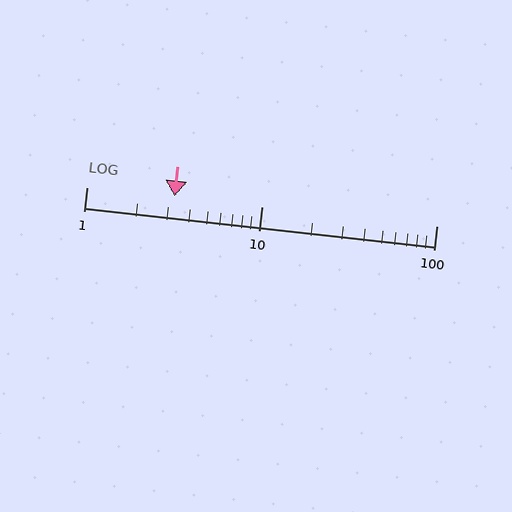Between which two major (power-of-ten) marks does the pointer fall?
The pointer is between 1 and 10.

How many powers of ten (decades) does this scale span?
The scale spans 2 decades, from 1 to 100.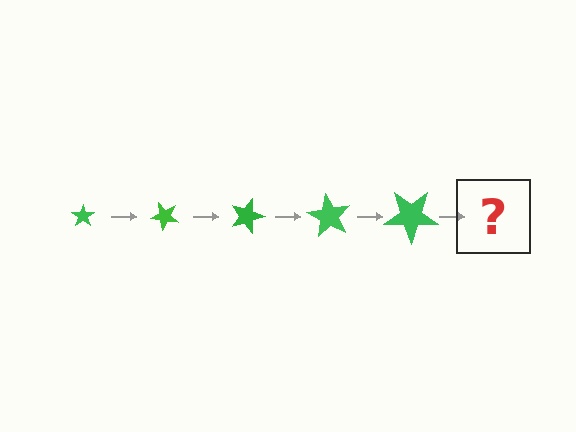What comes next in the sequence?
The next element should be a star, larger than the previous one and rotated 225 degrees from the start.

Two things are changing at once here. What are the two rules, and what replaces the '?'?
The two rules are that the star grows larger each step and it rotates 45 degrees each step. The '?' should be a star, larger than the previous one and rotated 225 degrees from the start.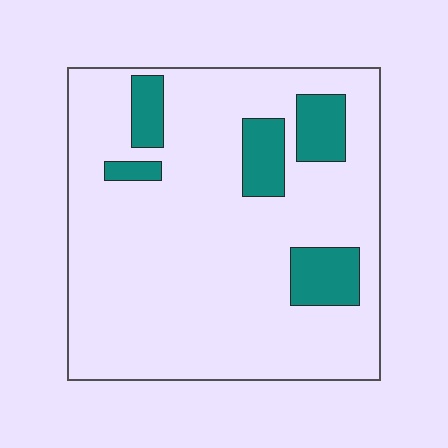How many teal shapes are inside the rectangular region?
5.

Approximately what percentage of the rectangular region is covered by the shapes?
Approximately 15%.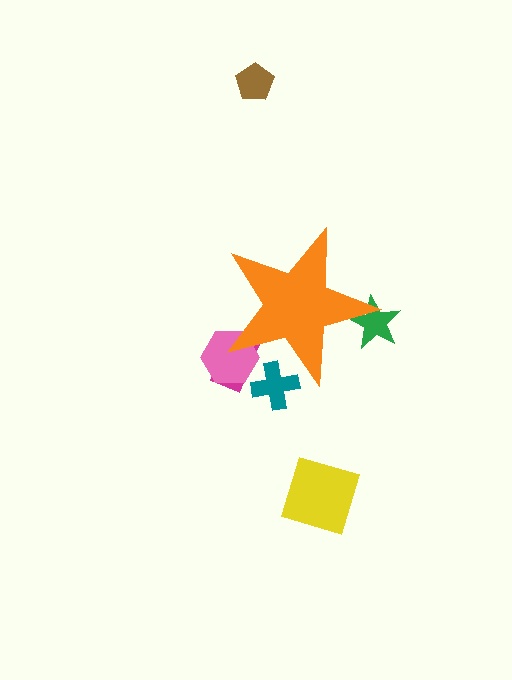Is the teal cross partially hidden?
Yes, the teal cross is partially hidden behind the orange star.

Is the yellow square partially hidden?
No, the yellow square is fully visible.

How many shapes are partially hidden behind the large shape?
4 shapes are partially hidden.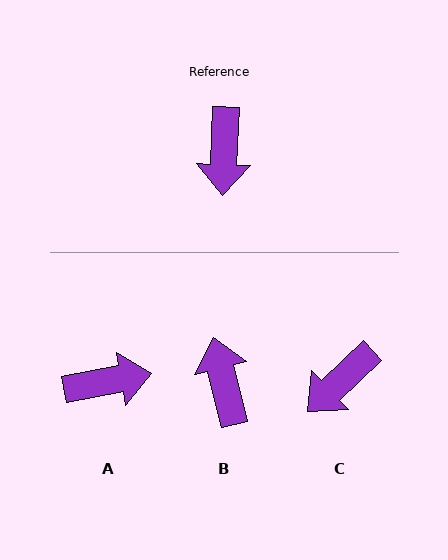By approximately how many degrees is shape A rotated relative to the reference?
Approximately 102 degrees counter-clockwise.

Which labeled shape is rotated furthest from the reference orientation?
B, about 164 degrees away.